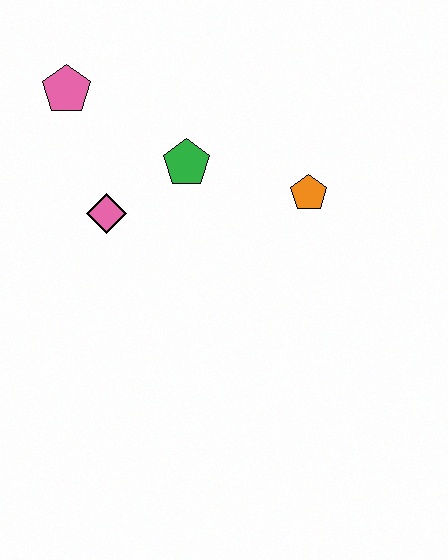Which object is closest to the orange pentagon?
The green pentagon is closest to the orange pentagon.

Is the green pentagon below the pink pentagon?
Yes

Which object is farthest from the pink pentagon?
The orange pentagon is farthest from the pink pentagon.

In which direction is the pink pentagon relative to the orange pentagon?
The pink pentagon is to the left of the orange pentagon.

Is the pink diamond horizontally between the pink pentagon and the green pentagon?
Yes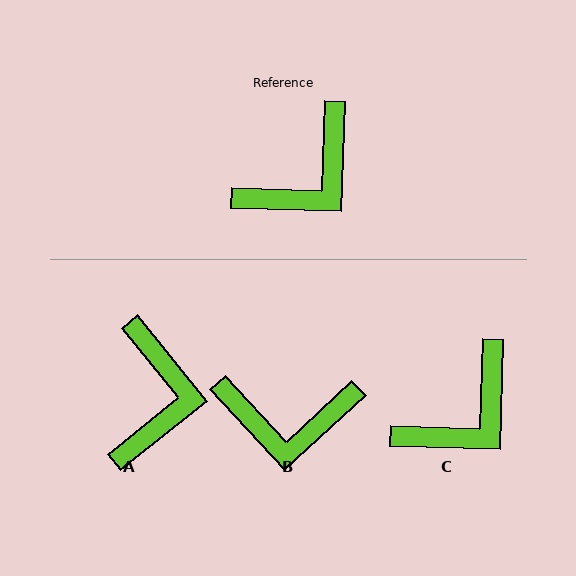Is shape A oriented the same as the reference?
No, it is off by about 41 degrees.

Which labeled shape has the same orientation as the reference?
C.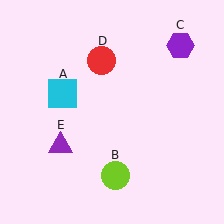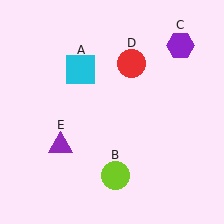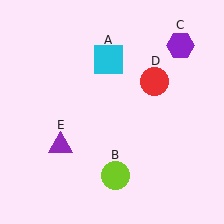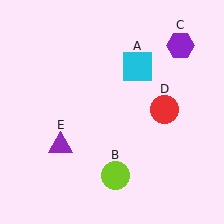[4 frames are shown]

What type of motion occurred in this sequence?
The cyan square (object A), red circle (object D) rotated clockwise around the center of the scene.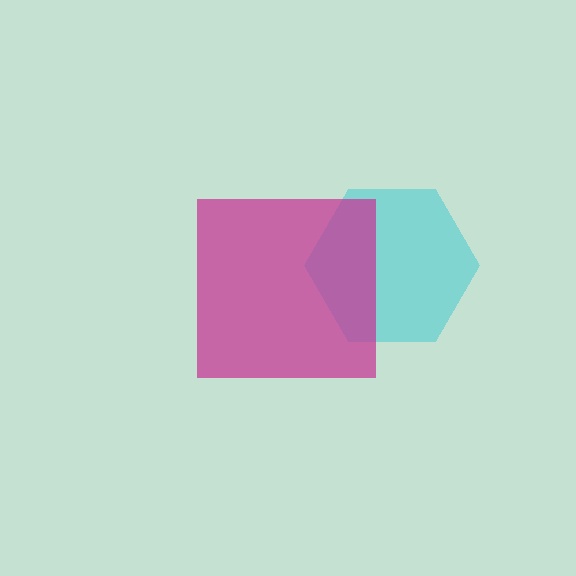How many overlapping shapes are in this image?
There are 2 overlapping shapes in the image.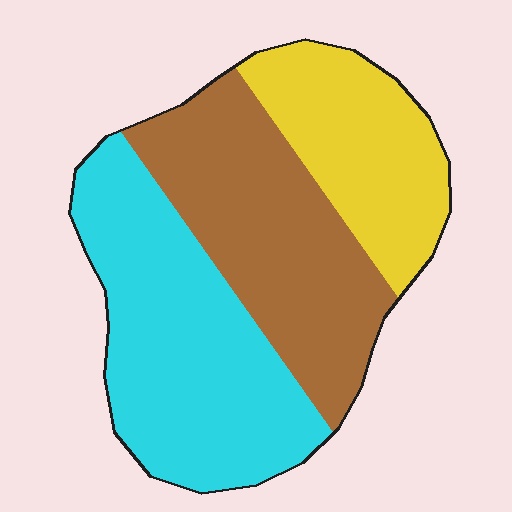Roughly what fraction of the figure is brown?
Brown takes up about one third (1/3) of the figure.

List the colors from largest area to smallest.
From largest to smallest: cyan, brown, yellow.